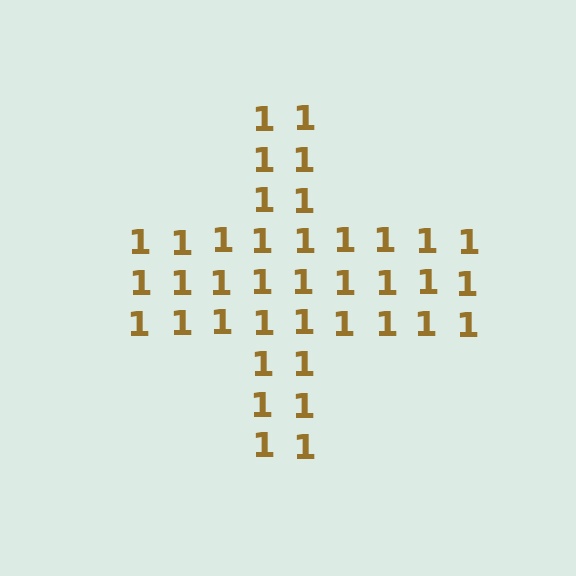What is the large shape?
The large shape is a cross.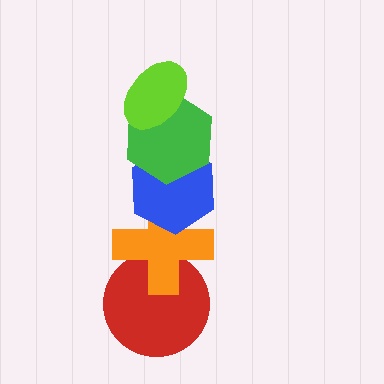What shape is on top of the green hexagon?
The lime ellipse is on top of the green hexagon.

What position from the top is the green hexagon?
The green hexagon is 2nd from the top.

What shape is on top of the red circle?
The orange cross is on top of the red circle.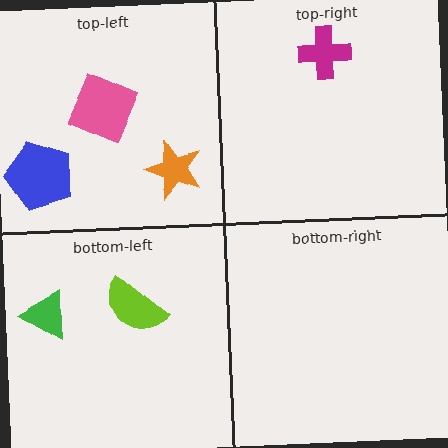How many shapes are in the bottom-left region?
2.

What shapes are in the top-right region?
The magenta cross.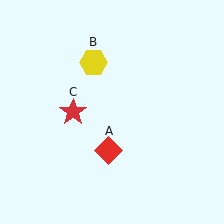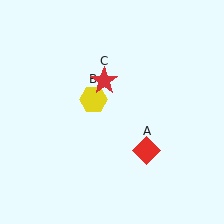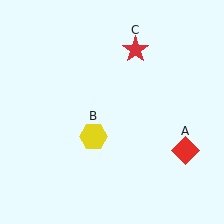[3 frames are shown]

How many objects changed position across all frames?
3 objects changed position: red diamond (object A), yellow hexagon (object B), red star (object C).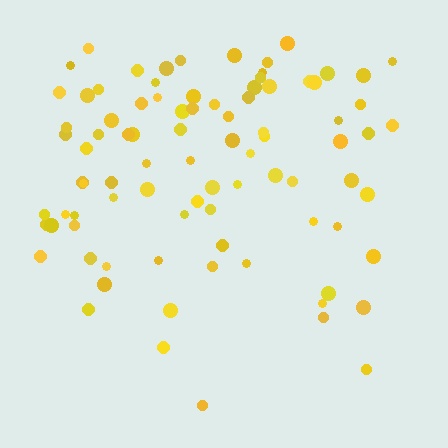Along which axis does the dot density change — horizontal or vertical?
Vertical.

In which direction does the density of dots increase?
From bottom to top, with the top side densest.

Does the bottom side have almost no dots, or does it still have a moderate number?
Still a moderate number, just noticeably fewer than the top.